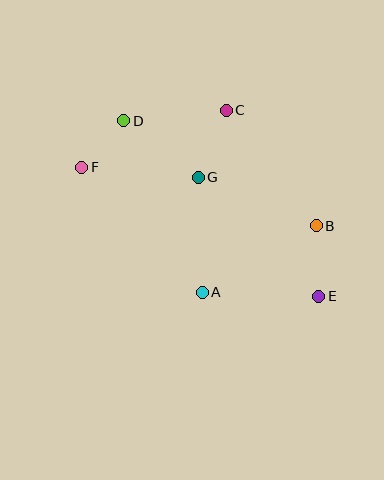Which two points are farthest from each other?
Points E and F are farthest from each other.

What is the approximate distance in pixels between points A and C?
The distance between A and C is approximately 184 pixels.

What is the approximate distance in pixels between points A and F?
The distance between A and F is approximately 173 pixels.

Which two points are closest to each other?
Points D and F are closest to each other.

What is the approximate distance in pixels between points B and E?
The distance between B and E is approximately 71 pixels.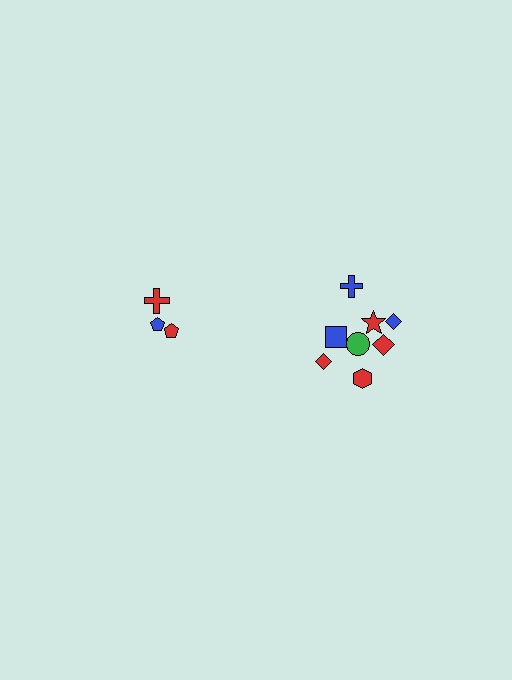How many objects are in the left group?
There are 3 objects.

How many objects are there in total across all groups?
There are 11 objects.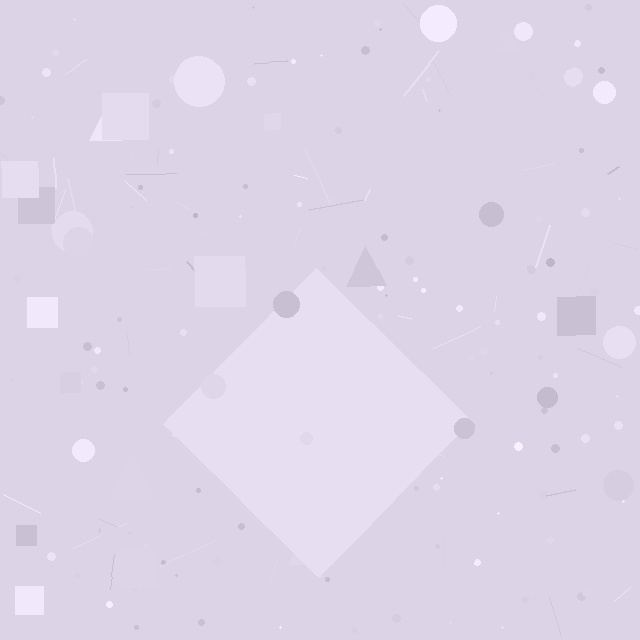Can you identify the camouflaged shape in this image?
The camouflaged shape is a diamond.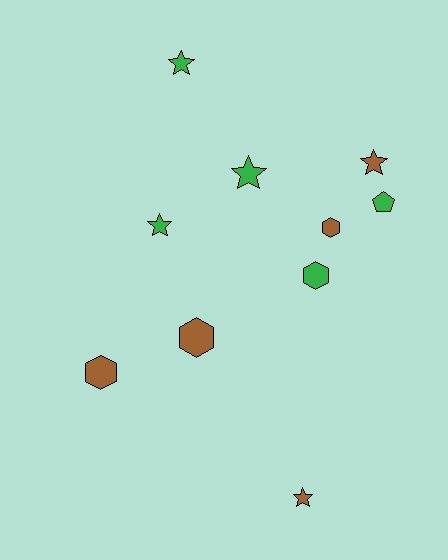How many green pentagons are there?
There is 1 green pentagon.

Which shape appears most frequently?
Star, with 5 objects.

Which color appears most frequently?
Brown, with 5 objects.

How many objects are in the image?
There are 10 objects.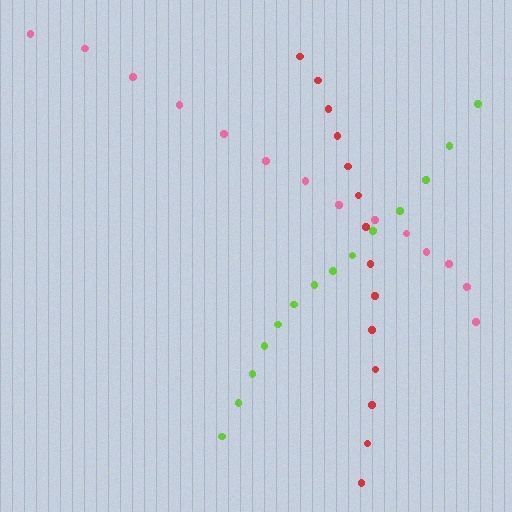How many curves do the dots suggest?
There are 3 distinct paths.